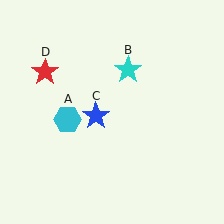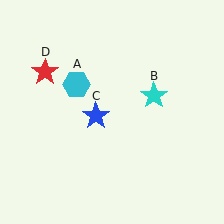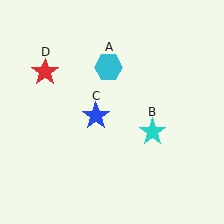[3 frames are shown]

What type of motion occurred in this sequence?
The cyan hexagon (object A), cyan star (object B) rotated clockwise around the center of the scene.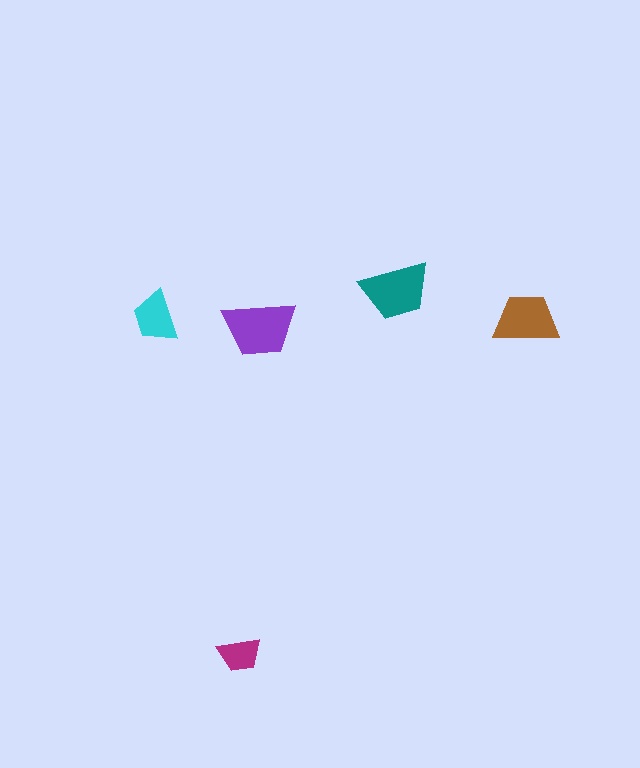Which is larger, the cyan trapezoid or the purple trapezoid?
The purple one.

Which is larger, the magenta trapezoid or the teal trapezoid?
The teal one.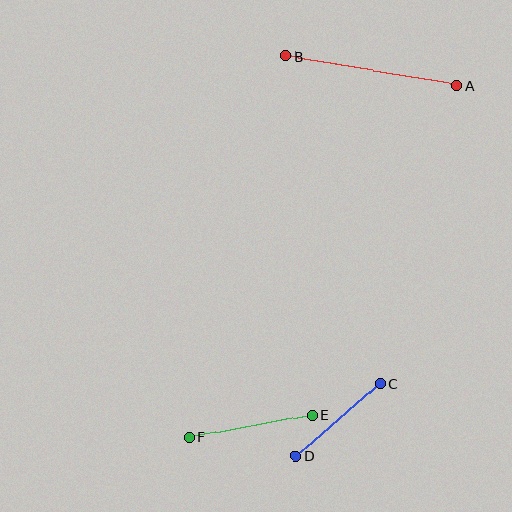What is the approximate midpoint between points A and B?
The midpoint is at approximately (371, 71) pixels.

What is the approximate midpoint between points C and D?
The midpoint is at approximately (338, 420) pixels.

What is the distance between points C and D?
The distance is approximately 111 pixels.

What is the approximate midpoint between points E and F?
The midpoint is at approximately (251, 426) pixels.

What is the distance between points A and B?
The distance is approximately 174 pixels.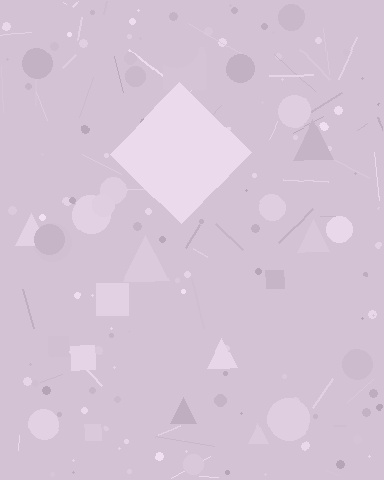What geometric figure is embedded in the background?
A diamond is embedded in the background.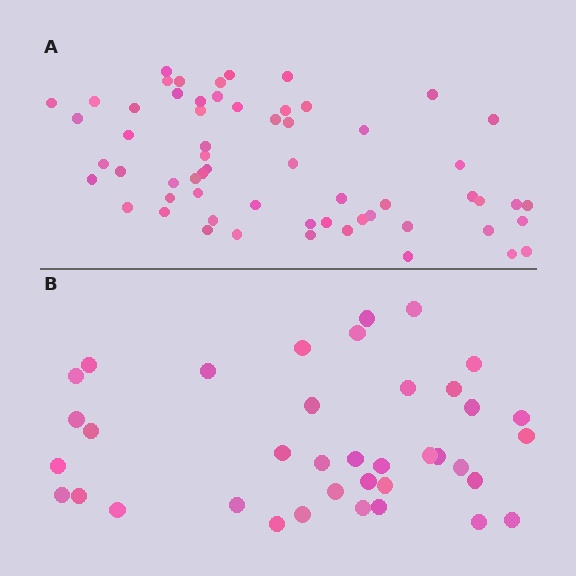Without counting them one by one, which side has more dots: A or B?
Region A (the top region) has more dots.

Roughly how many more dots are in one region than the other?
Region A has approximately 20 more dots than region B.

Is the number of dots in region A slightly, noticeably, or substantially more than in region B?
Region A has substantially more. The ratio is roughly 1.6 to 1.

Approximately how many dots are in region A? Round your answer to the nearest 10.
About 60 dots.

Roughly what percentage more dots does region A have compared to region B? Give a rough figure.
About 60% more.